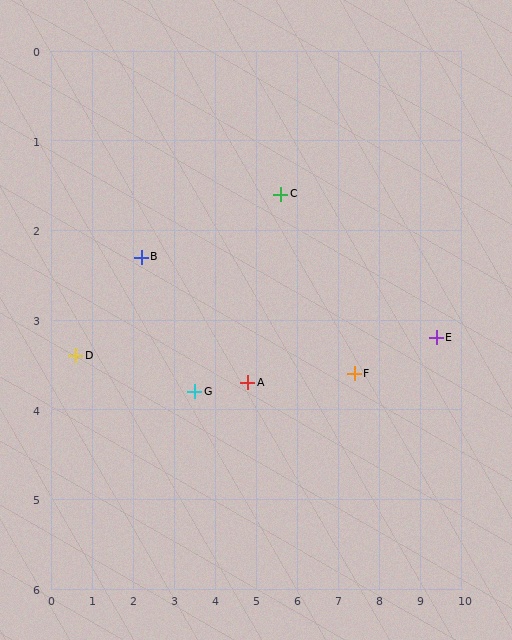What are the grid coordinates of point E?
Point E is at approximately (9.4, 3.2).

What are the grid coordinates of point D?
Point D is at approximately (0.6, 3.4).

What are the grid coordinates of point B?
Point B is at approximately (2.2, 2.3).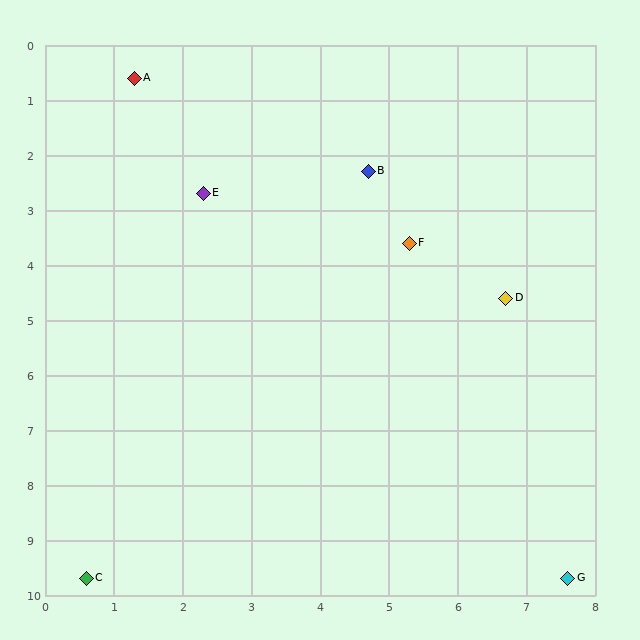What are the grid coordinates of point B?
Point B is at approximately (4.7, 2.3).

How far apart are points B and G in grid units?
Points B and G are about 7.9 grid units apart.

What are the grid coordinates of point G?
Point G is at approximately (7.6, 9.7).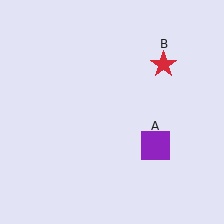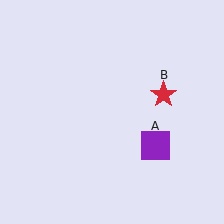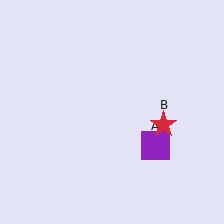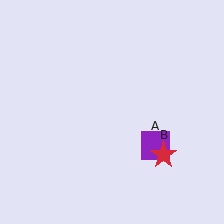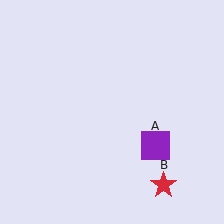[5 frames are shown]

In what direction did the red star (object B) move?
The red star (object B) moved down.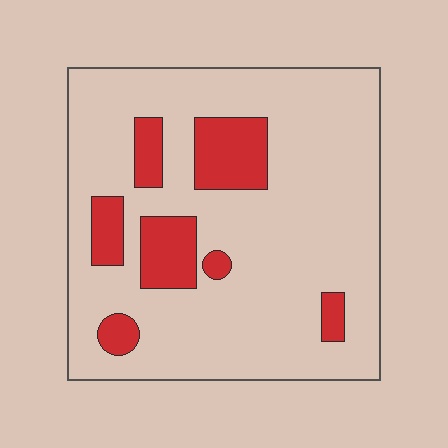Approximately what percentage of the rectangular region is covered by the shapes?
Approximately 20%.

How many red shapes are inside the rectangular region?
7.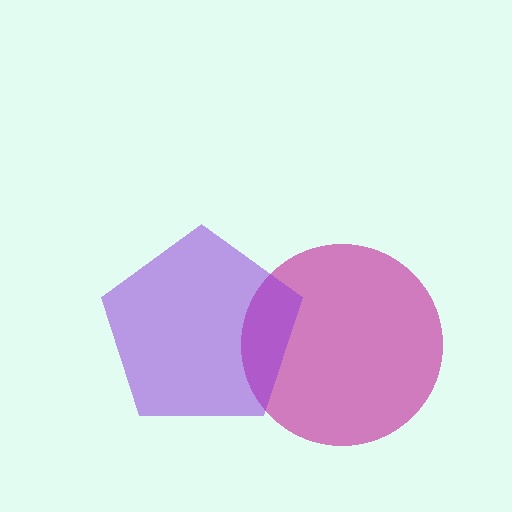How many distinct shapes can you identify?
There are 2 distinct shapes: a magenta circle, a purple pentagon.